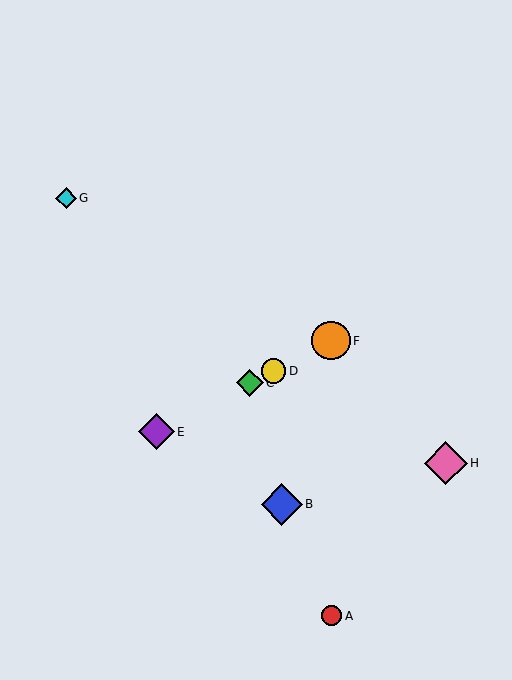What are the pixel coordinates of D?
Object D is at (273, 371).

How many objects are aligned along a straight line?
4 objects (C, D, E, F) are aligned along a straight line.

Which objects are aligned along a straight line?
Objects C, D, E, F are aligned along a straight line.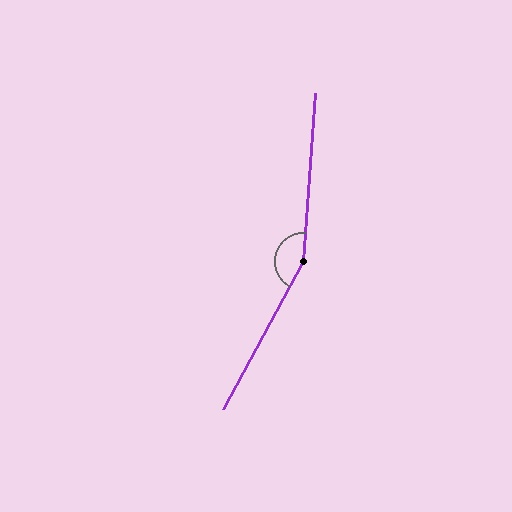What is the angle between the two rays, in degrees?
Approximately 156 degrees.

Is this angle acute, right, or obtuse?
It is obtuse.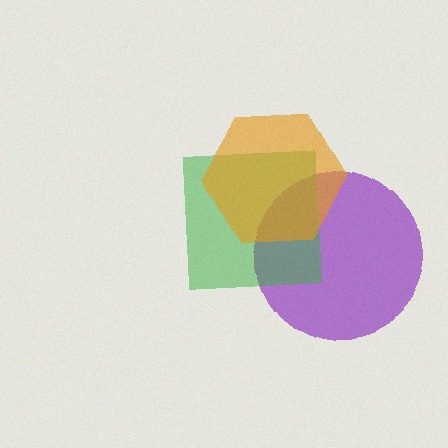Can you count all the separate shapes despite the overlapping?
Yes, there are 3 separate shapes.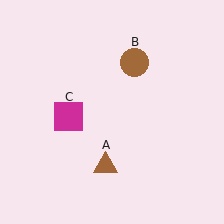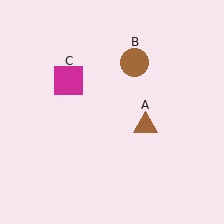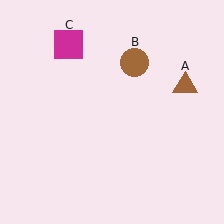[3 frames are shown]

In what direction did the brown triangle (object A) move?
The brown triangle (object A) moved up and to the right.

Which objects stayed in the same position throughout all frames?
Brown circle (object B) remained stationary.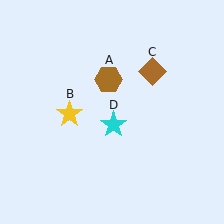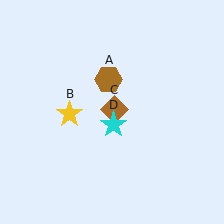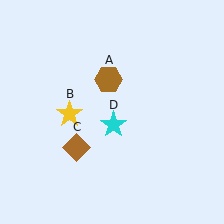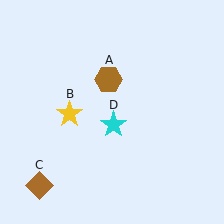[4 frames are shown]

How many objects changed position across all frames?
1 object changed position: brown diamond (object C).